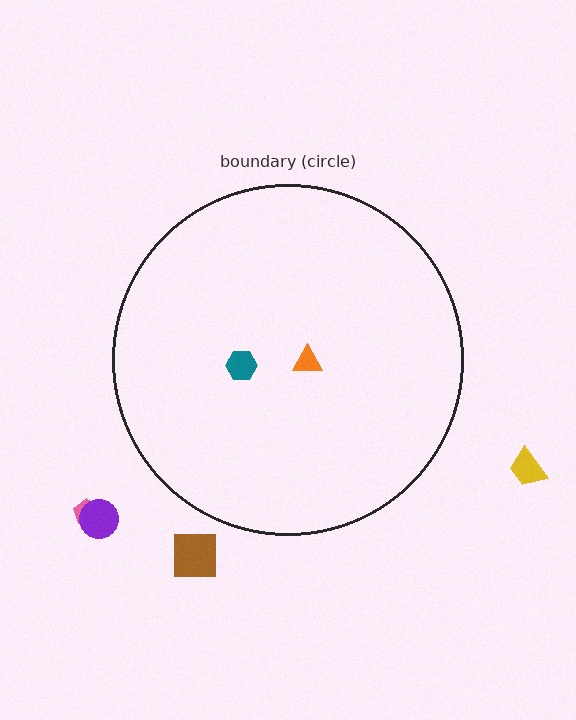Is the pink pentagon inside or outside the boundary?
Outside.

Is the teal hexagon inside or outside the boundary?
Inside.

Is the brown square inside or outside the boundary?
Outside.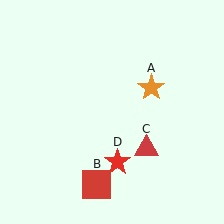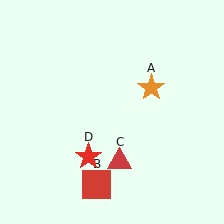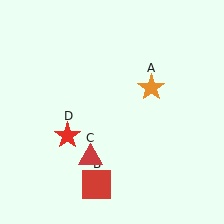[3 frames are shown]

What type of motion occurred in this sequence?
The red triangle (object C), red star (object D) rotated clockwise around the center of the scene.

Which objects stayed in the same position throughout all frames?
Orange star (object A) and red square (object B) remained stationary.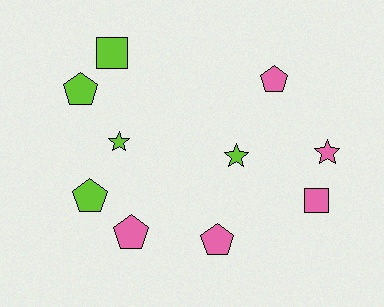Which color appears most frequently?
Pink, with 5 objects.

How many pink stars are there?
There is 1 pink star.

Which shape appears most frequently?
Pentagon, with 5 objects.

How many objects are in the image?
There are 10 objects.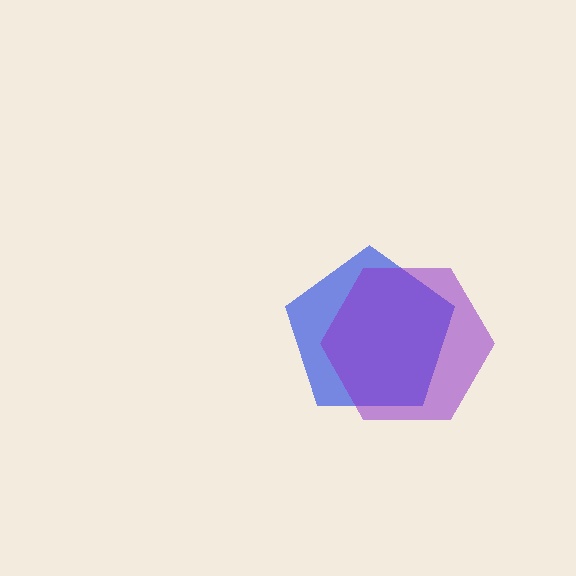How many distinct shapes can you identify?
There are 2 distinct shapes: a blue pentagon, a purple hexagon.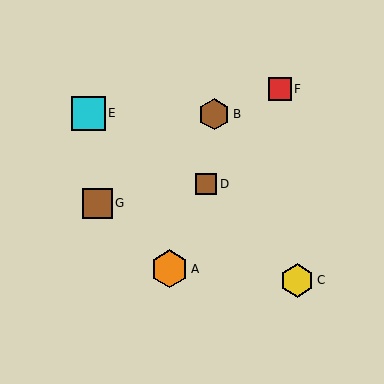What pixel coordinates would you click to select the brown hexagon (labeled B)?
Click at (214, 114) to select the brown hexagon B.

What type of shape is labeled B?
Shape B is a brown hexagon.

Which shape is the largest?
The orange hexagon (labeled A) is the largest.